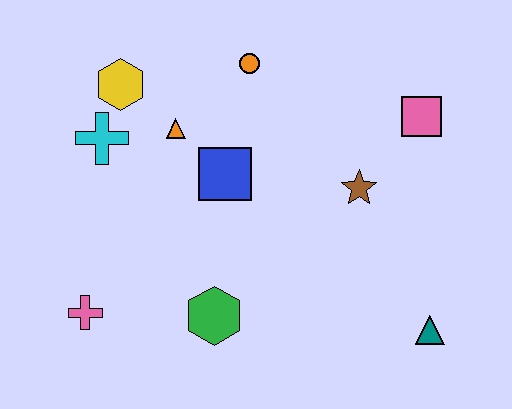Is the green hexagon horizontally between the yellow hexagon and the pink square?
Yes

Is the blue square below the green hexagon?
No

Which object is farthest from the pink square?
The pink cross is farthest from the pink square.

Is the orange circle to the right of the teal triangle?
No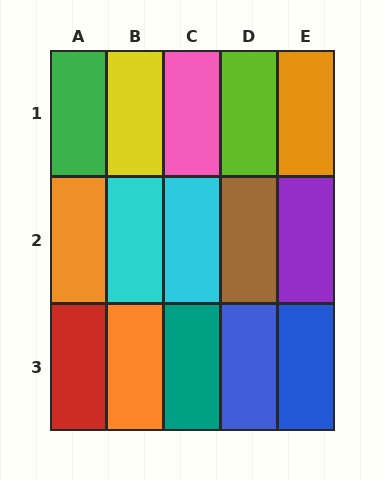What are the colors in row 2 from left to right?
Orange, cyan, cyan, brown, purple.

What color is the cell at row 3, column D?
Blue.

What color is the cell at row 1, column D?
Lime.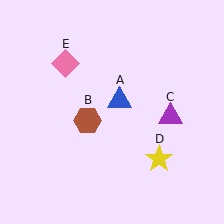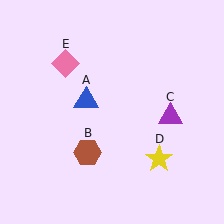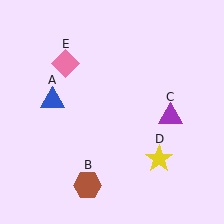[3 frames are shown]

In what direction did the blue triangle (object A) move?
The blue triangle (object A) moved left.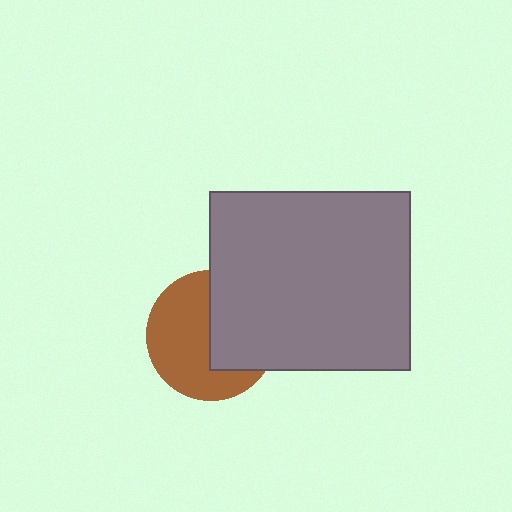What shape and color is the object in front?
The object in front is a gray rectangle.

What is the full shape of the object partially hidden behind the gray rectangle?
The partially hidden object is a brown circle.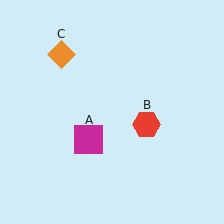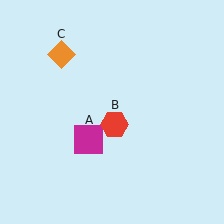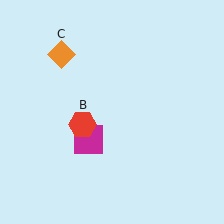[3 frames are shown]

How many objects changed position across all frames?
1 object changed position: red hexagon (object B).